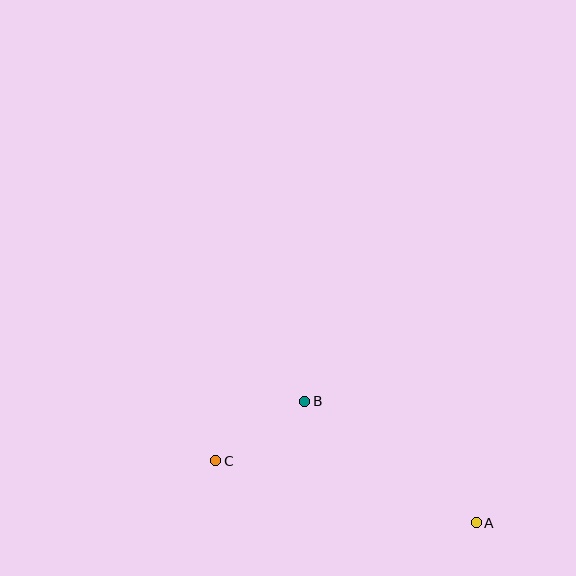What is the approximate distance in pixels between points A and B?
The distance between A and B is approximately 210 pixels.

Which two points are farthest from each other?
Points A and C are farthest from each other.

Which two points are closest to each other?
Points B and C are closest to each other.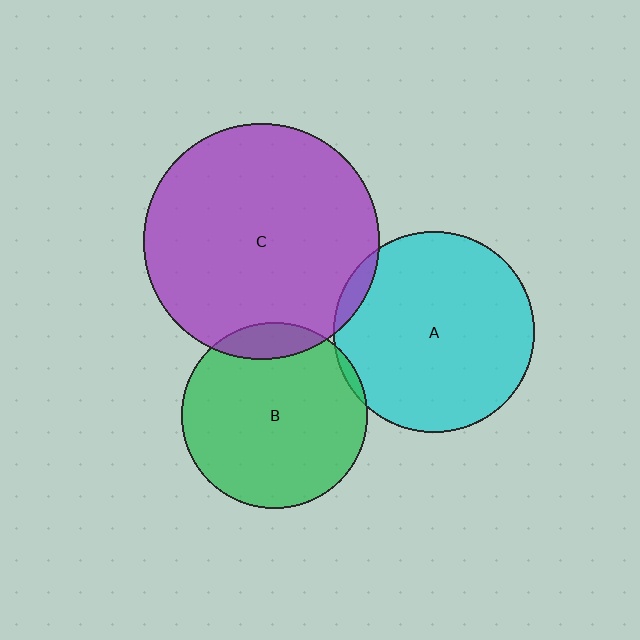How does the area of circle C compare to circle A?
Approximately 1.4 times.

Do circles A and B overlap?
Yes.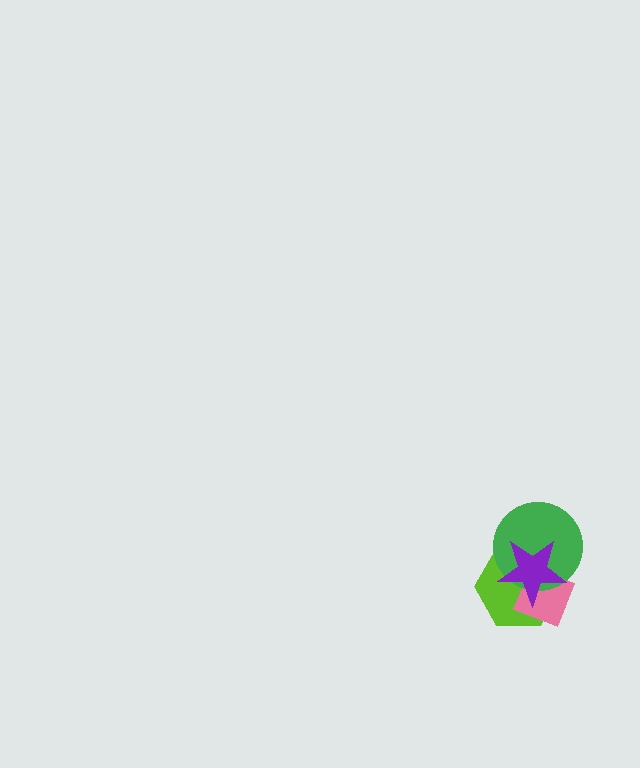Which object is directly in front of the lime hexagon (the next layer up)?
The pink diamond is directly in front of the lime hexagon.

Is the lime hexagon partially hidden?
Yes, it is partially covered by another shape.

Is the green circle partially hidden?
Yes, it is partially covered by another shape.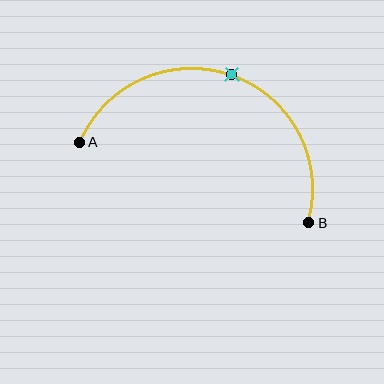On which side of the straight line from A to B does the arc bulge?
The arc bulges above the straight line connecting A and B.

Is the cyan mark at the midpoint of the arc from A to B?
Yes. The cyan mark lies on the arc at equal arc-length from both A and B — it is the arc midpoint.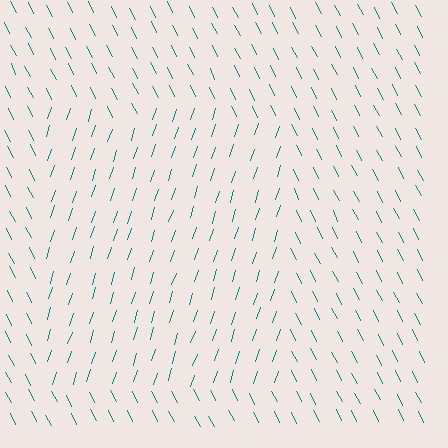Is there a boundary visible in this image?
Yes, there is a texture boundary formed by a change in line orientation.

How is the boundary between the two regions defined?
The boundary is defined purely by a change in line orientation (approximately 45 degrees difference). All lines are the same color and thickness.